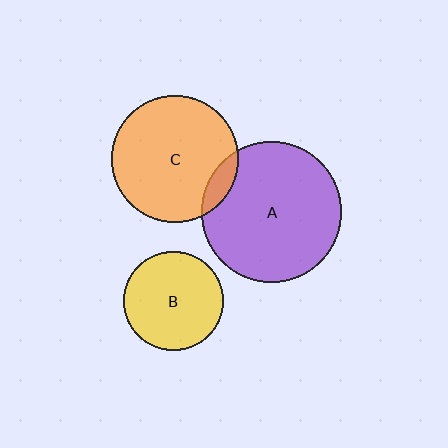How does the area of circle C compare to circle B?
Approximately 1.6 times.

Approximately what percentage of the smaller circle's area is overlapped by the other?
Approximately 10%.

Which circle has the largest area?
Circle A (purple).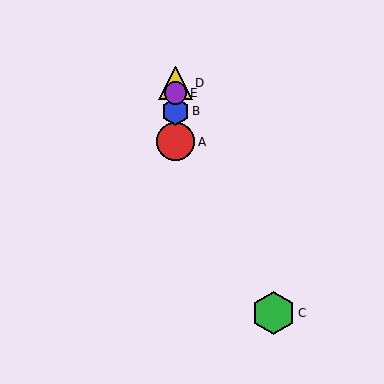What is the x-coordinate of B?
Object B is at x≈176.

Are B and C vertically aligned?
No, B is at x≈176 and C is at x≈274.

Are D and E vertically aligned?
Yes, both are at x≈176.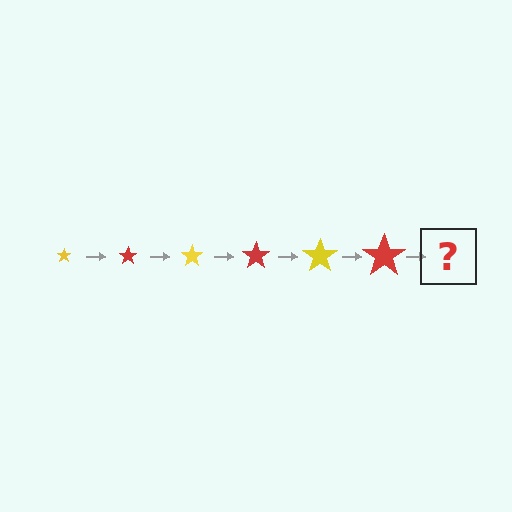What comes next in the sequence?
The next element should be a yellow star, larger than the previous one.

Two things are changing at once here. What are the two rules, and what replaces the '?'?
The two rules are that the star grows larger each step and the color cycles through yellow and red. The '?' should be a yellow star, larger than the previous one.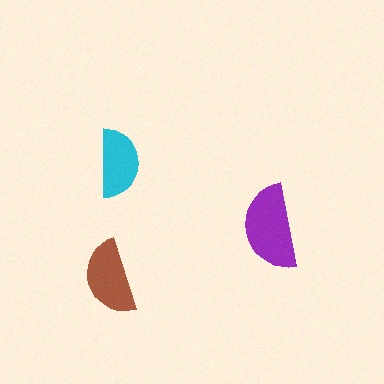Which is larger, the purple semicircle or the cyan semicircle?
The purple one.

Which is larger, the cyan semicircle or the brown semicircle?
The brown one.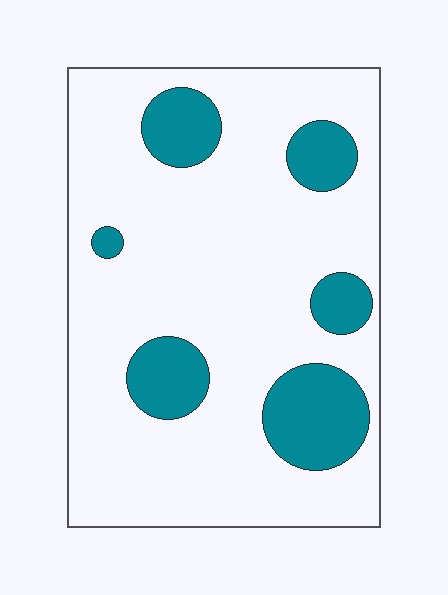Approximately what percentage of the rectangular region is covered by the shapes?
Approximately 20%.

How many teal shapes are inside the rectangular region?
6.